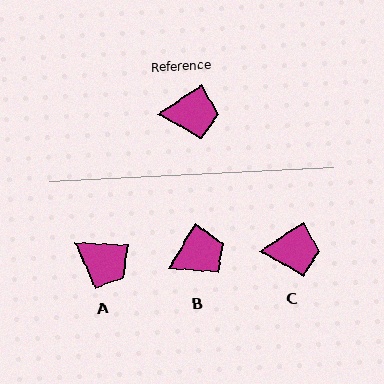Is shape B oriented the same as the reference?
No, it is off by about 25 degrees.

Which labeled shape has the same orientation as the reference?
C.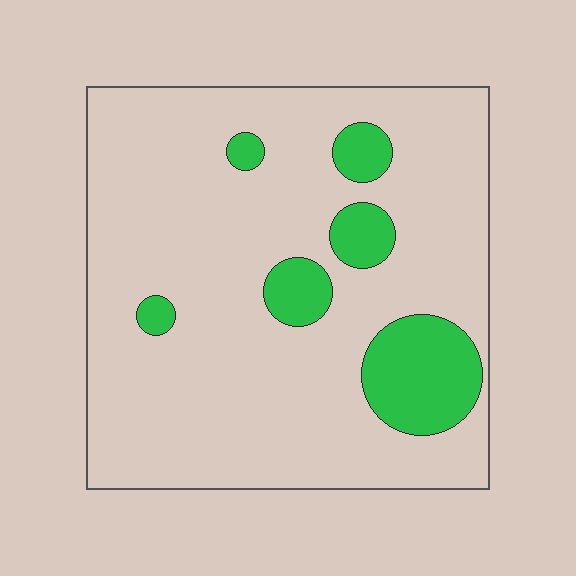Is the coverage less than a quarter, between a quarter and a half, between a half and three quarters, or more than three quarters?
Less than a quarter.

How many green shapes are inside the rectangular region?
6.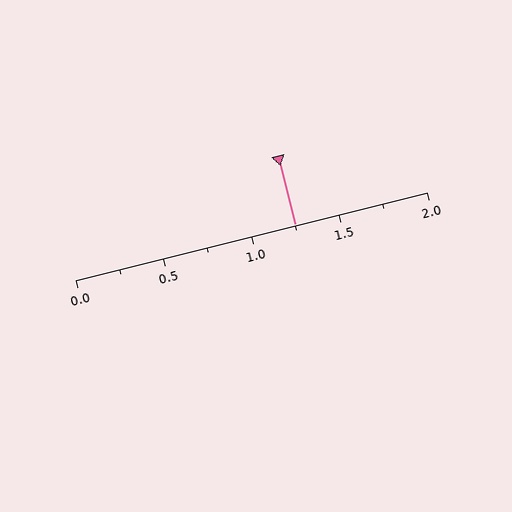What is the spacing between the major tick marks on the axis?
The major ticks are spaced 0.5 apart.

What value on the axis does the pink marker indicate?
The marker indicates approximately 1.25.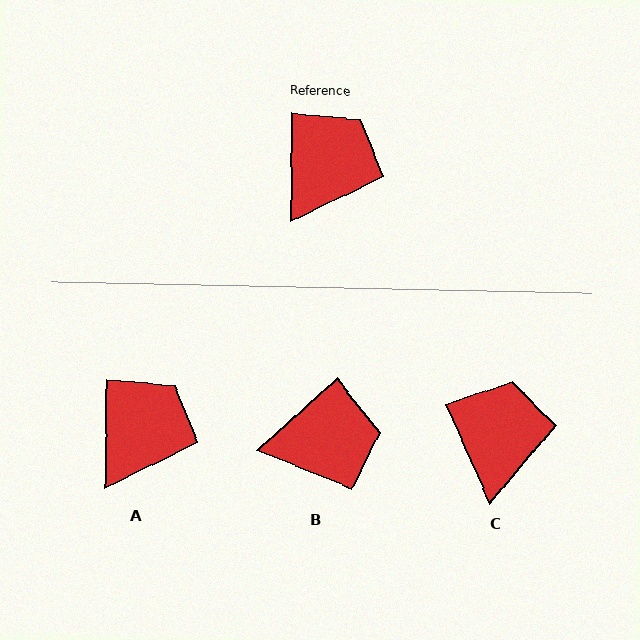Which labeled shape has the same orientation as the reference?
A.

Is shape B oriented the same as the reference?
No, it is off by about 47 degrees.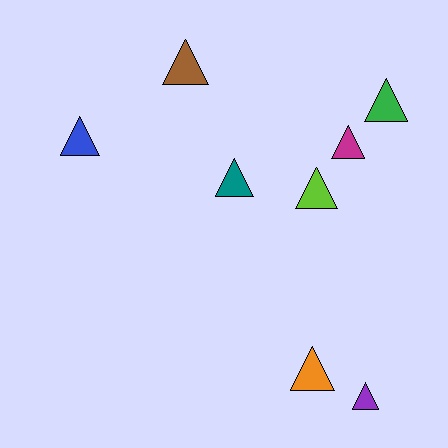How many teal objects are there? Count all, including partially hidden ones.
There is 1 teal object.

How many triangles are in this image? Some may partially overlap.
There are 8 triangles.